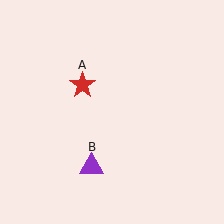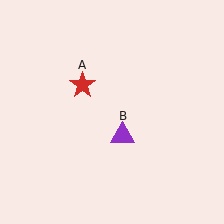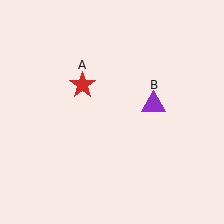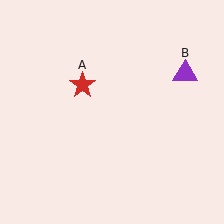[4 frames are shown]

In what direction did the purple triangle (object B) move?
The purple triangle (object B) moved up and to the right.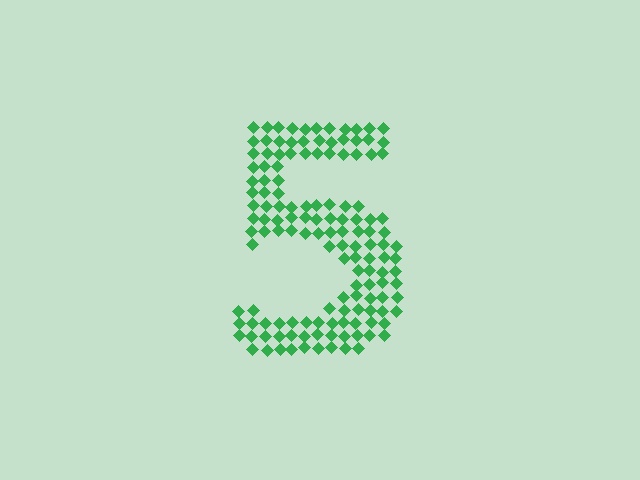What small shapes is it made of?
It is made of small diamonds.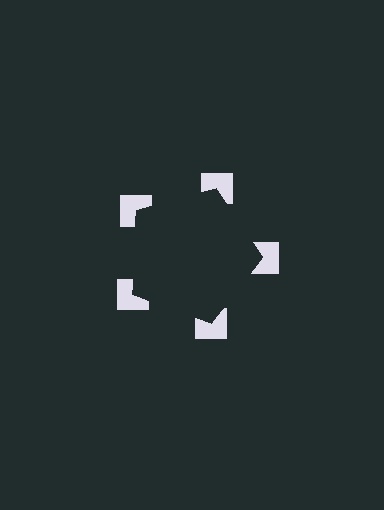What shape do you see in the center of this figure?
An illusory pentagon — its edges are inferred from the aligned wedge cuts in the notched squares, not physically drawn.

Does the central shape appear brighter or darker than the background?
It typically appears slightly darker than the background, even though no actual brightness change is drawn.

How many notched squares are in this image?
There are 5 — one at each vertex of the illusory pentagon.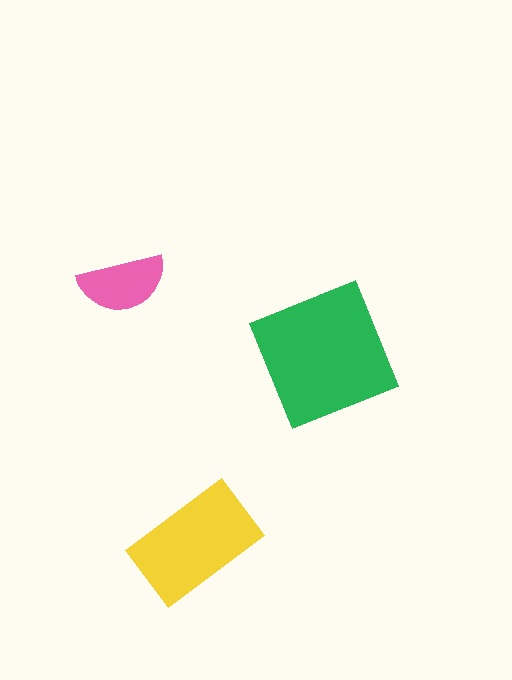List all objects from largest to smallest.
The green square, the yellow rectangle, the pink semicircle.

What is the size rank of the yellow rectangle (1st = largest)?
2nd.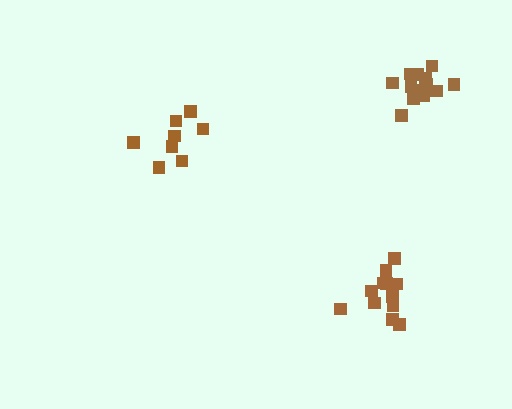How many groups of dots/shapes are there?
There are 3 groups.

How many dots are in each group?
Group 1: 8 dots, Group 2: 12 dots, Group 3: 14 dots (34 total).